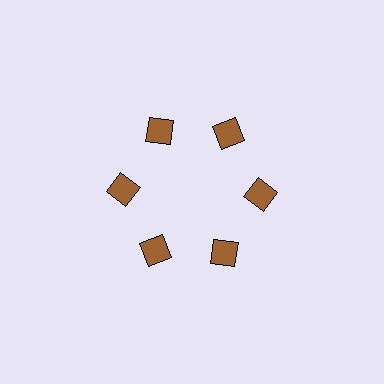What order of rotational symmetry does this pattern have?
This pattern has 6-fold rotational symmetry.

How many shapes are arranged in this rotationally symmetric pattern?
There are 6 shapes, arranged in 6 groups of 1.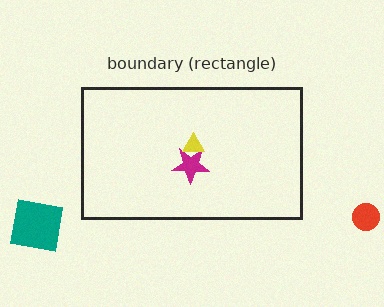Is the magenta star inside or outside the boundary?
Inside.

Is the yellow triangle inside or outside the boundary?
Inside.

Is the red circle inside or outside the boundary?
Outside.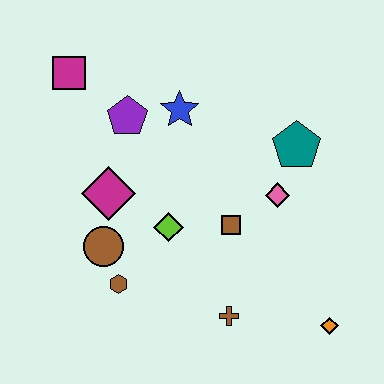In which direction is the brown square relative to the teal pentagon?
The brown square is below the teal pentagon.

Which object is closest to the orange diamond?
The brown cross is closest to the orange diamond.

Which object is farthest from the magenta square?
The orange diamond is farthest from the magenta square.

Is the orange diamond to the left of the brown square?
No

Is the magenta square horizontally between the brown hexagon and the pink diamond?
No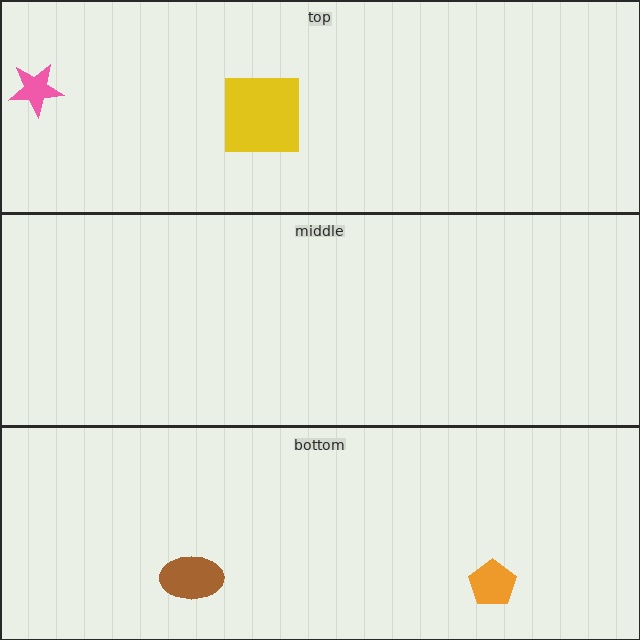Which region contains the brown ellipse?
The bottom region.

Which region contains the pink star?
The top region.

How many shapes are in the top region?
2.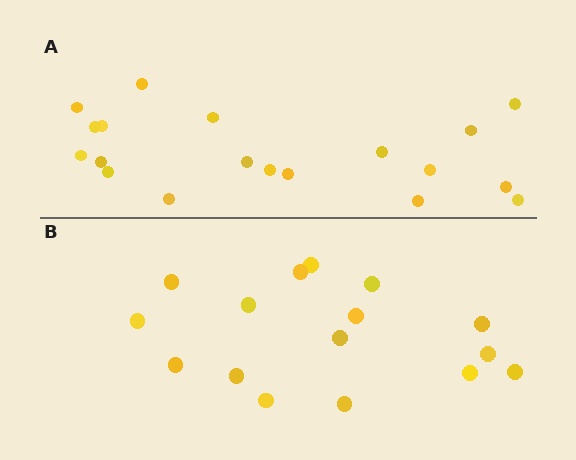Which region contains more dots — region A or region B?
Region A (the top region) has more dots.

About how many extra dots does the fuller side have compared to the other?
Region A has just a few more — roughly 2 or 3 more dots than region B.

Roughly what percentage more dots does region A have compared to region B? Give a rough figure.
About 20% more.